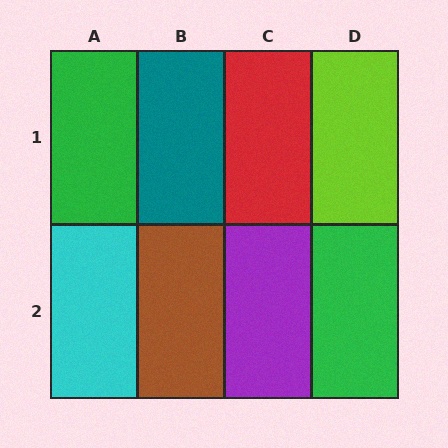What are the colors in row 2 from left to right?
Cyan, brown, purple, green.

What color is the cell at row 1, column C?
Red.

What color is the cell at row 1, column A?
Green.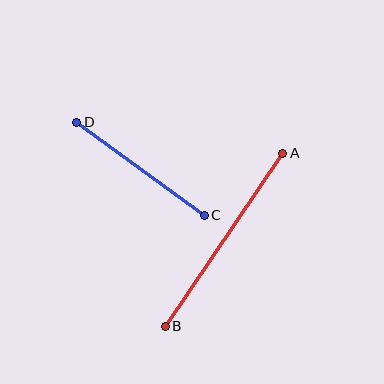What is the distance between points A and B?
The distance is approximately 209 pixels.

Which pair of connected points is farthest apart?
Points A and B are farthest apart.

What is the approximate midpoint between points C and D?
The midpoint is at approximately (140, 169) pixels.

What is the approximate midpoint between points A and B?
The midpoint is at approximately (224, 240) pixels.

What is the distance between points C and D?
The distance is approximately 158 pixels.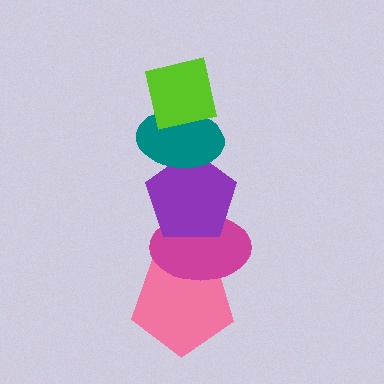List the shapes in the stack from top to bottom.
From top to bottom: the lime square, the teal ellipse, the purple pentagon, the magenta ellipse, the pink pentagon.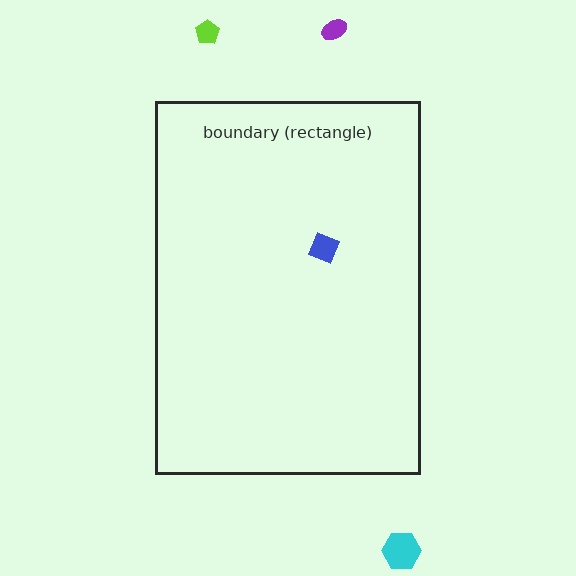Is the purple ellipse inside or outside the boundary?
Outside.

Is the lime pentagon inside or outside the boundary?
Outside.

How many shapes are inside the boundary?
1 inside, 3 outside.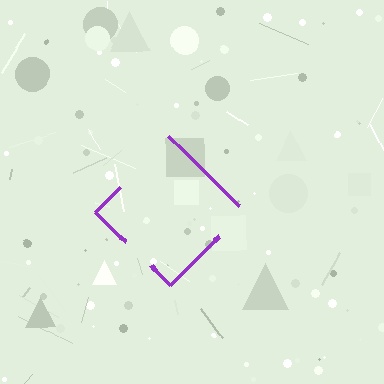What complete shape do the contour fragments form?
The contour fragments form a diamond.